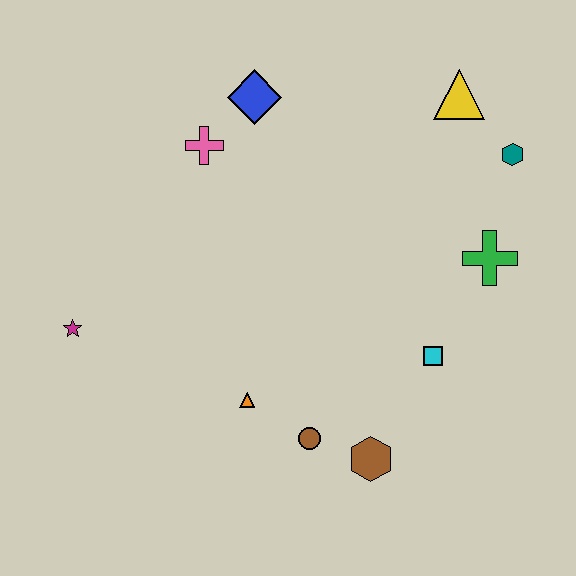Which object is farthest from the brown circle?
The yellow triangle is farthest from the brown circle.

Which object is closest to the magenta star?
The orange triangle is closest to the magenta star.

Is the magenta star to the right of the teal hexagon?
No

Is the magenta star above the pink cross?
No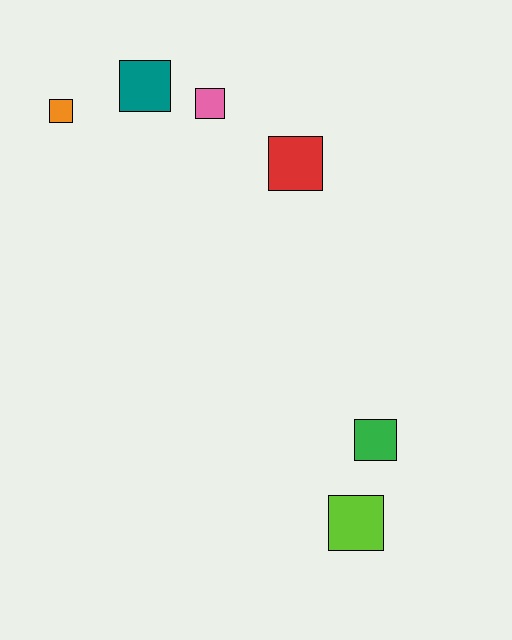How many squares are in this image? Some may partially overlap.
There are 6 squares.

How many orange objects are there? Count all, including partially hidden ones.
There is 1 orange object.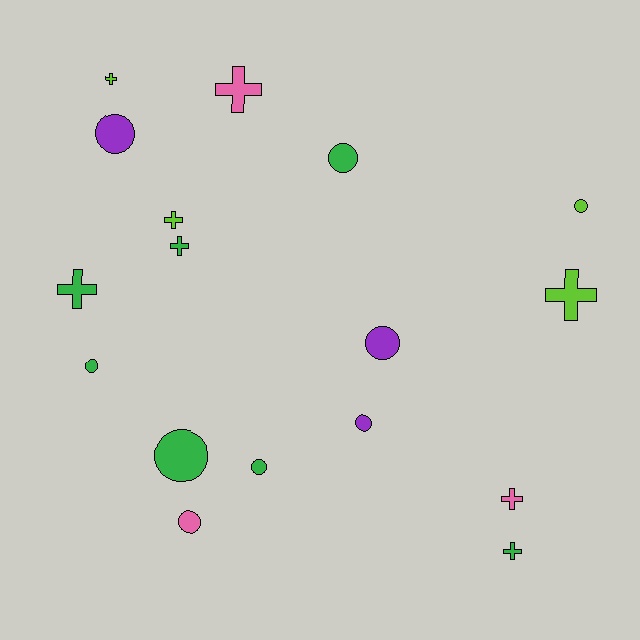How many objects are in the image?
There are 17 objects.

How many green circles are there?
There are 4 green circles.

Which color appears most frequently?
Green, with 7 objects.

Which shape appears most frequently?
Circle, with 9 objects.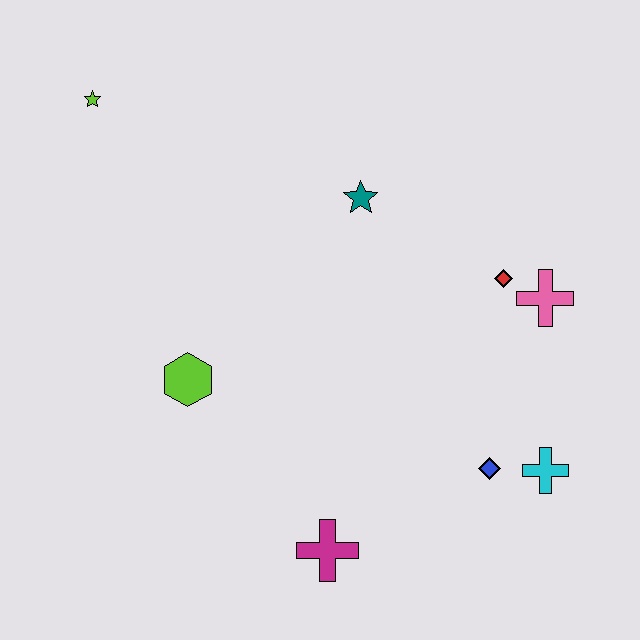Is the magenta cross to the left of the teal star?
Yes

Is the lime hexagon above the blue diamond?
Yes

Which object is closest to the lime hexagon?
The magenta cross is closest to the lime hexagon.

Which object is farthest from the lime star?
The cyan cross is farthest from the lime star.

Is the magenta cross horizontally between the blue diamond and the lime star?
Yes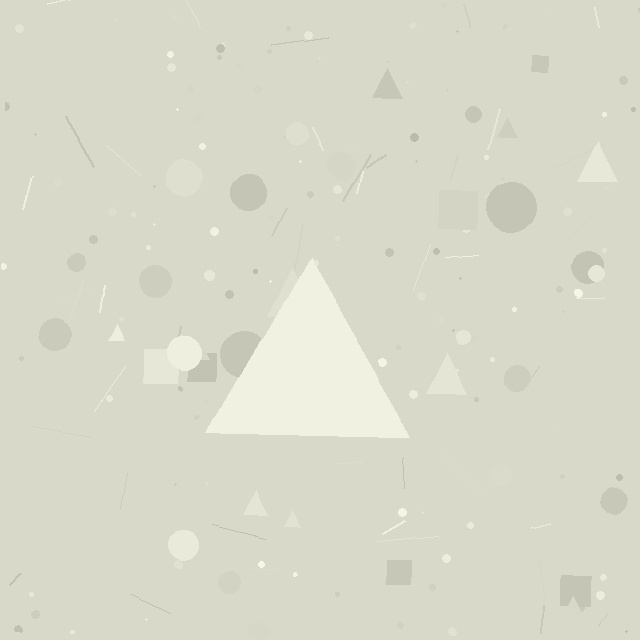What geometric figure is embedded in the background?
A triangle is embedded in the background.